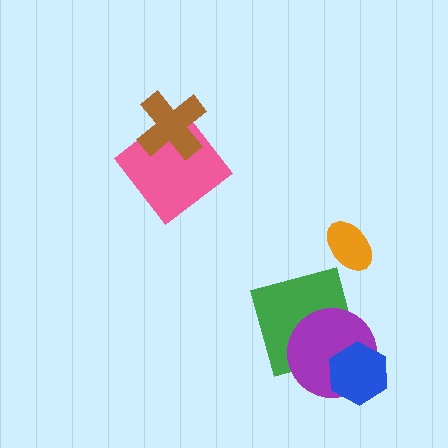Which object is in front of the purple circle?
The blue hexagon is in front of the purple circle.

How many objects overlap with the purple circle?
2 objects overlap with the purple circle.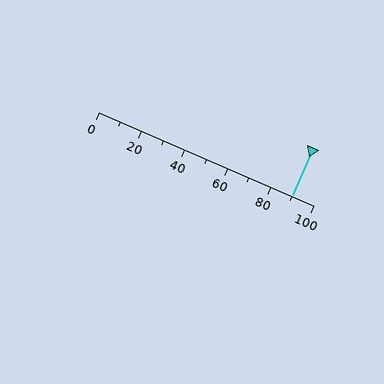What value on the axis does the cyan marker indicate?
The marker indicates approximately 90.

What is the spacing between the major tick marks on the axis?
The major ticks are spaced 20 apart.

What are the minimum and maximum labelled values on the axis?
The axis runs from 0 to 100.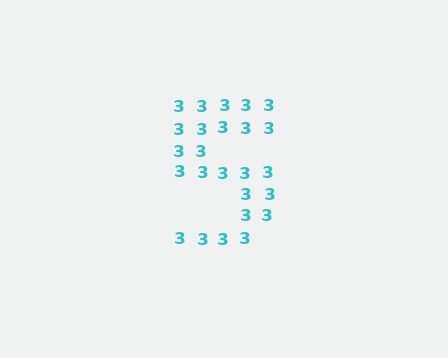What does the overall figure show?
The overall figure shows the digit 5.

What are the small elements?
The small elements are digit 3's.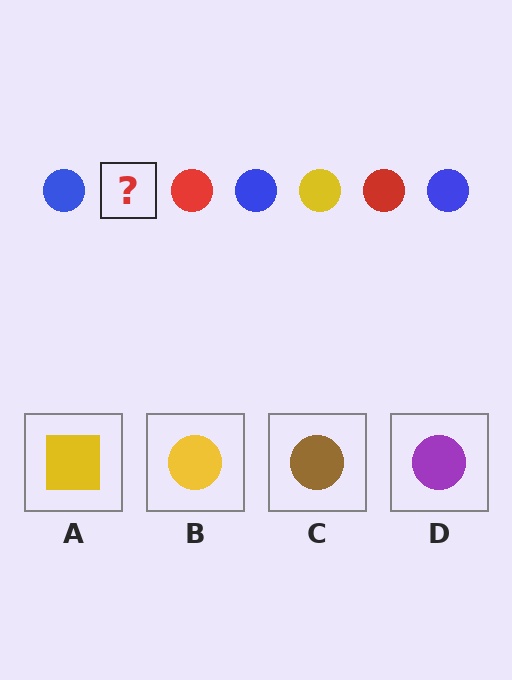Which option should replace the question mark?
Option B.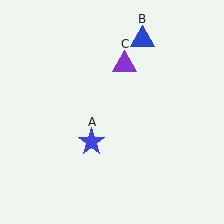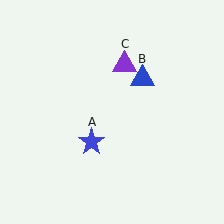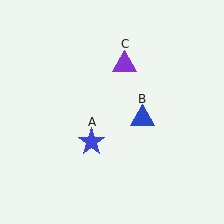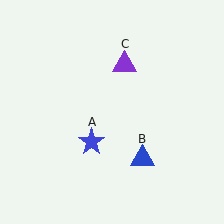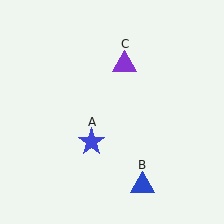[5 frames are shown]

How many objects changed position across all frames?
1 object changed position: blue triangle (object B).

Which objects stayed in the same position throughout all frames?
Blue star (object A) and purple triangle (object C) remained stationary.